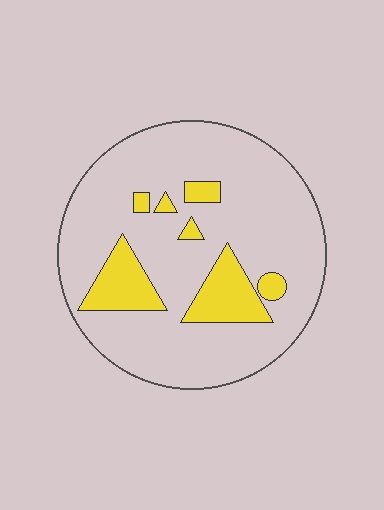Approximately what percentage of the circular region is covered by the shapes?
Approximately 15%.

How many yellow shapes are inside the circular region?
7.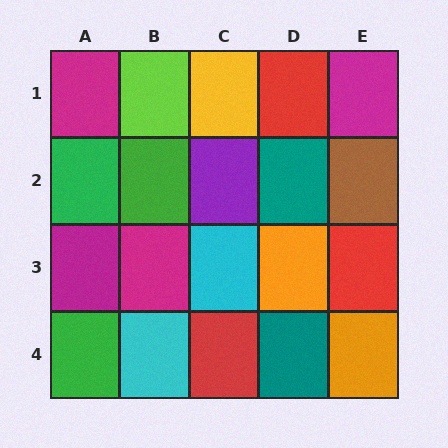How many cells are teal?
2 cells are teal.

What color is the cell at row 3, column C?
Cyan.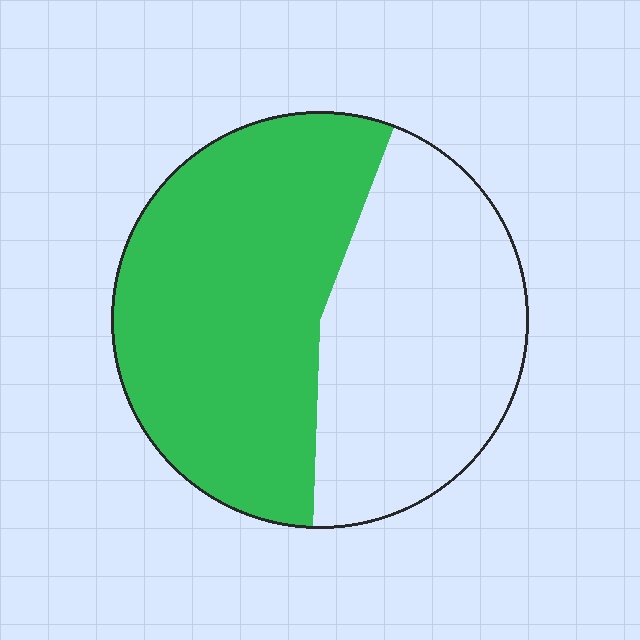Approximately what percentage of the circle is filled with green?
Approximately 55%.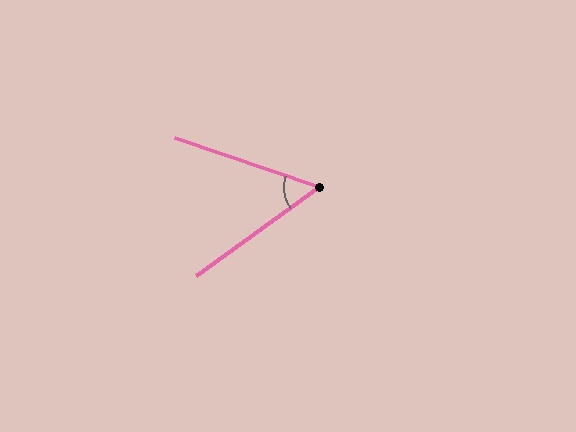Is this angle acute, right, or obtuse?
It is acute.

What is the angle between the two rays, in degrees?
Approximately 54 degrees.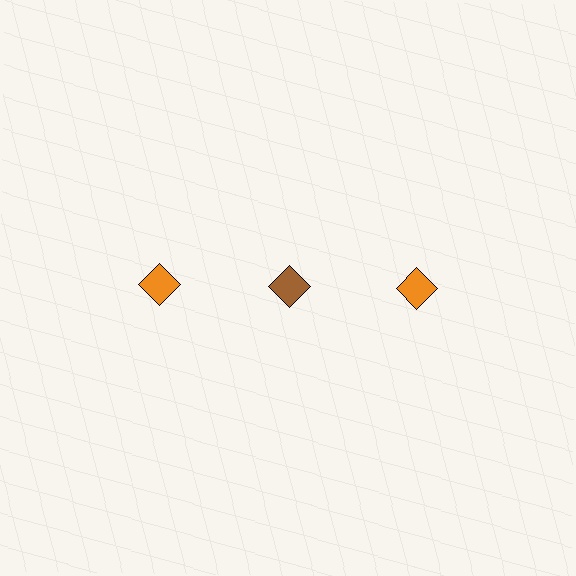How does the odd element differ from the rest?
It has a different color: brown instead of orange.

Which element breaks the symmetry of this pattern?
The brown diamond in the top row, second from left column breaks the symmetry. All other shapes are orange diamonds.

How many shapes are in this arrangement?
There are 3 shapes arranged in a grid pattern.